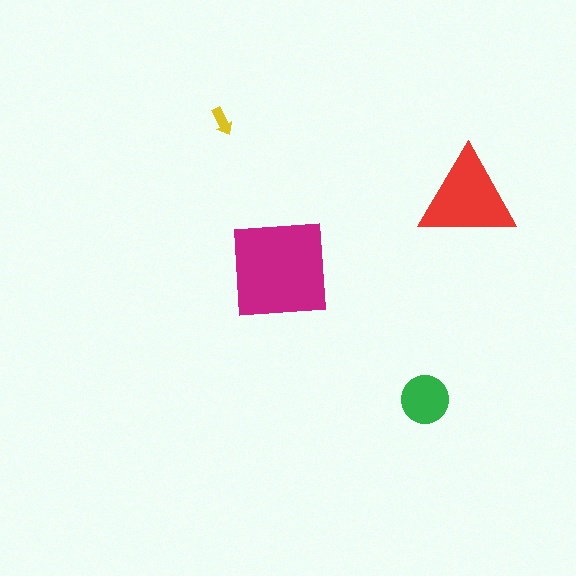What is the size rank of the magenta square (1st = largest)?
1st.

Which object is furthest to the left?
The yellow arrow is leftmost.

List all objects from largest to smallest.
The magenta square, the red triangle, the green circle, the yellow arrow.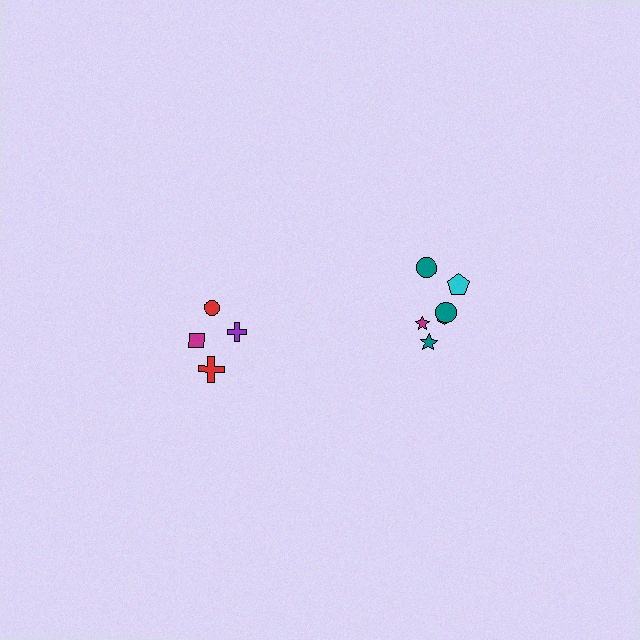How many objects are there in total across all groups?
There are 10 objects.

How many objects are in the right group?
There are 6 objects.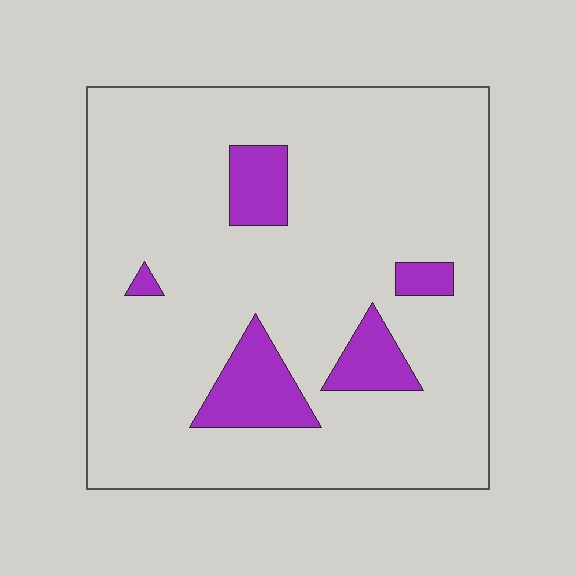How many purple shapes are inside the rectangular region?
5.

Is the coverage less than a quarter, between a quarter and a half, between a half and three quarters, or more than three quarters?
Less than a quarter.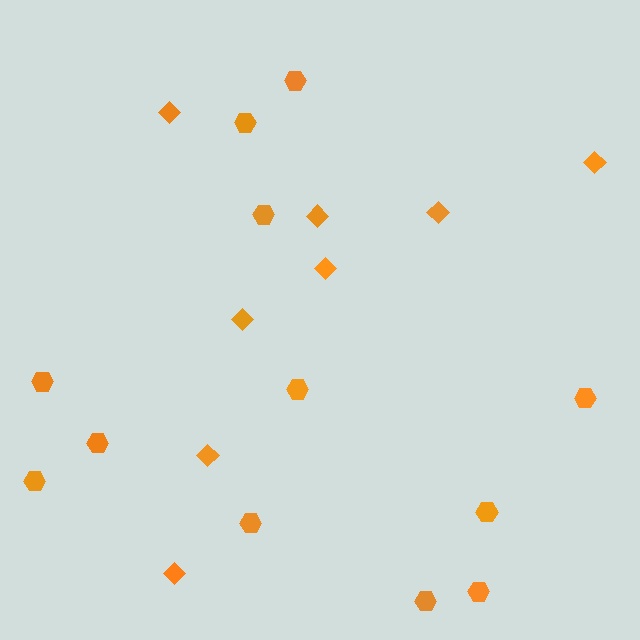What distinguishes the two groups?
There are 2 groups: one group of diamonds (8) and one group of hexagons (12).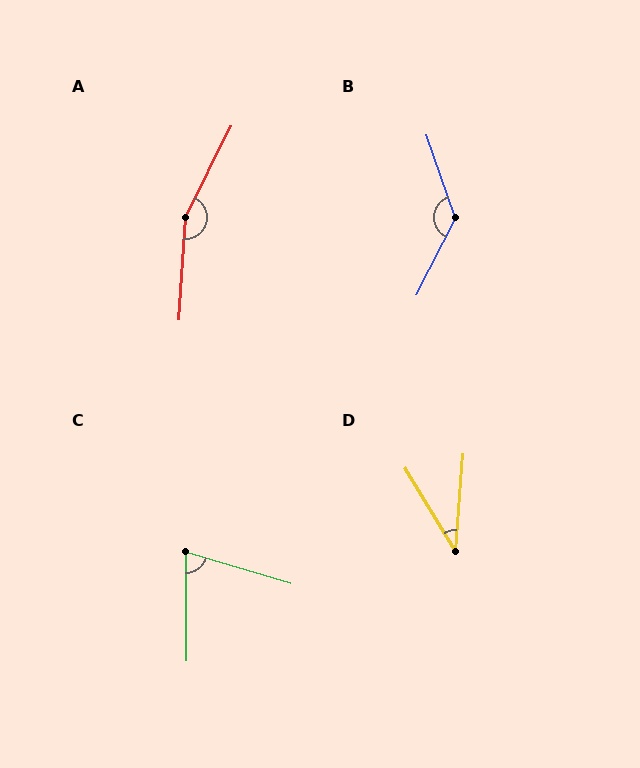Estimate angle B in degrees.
Approximately 134 degrees.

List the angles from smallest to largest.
D (35°), C (73°), B (134°), A (157°).